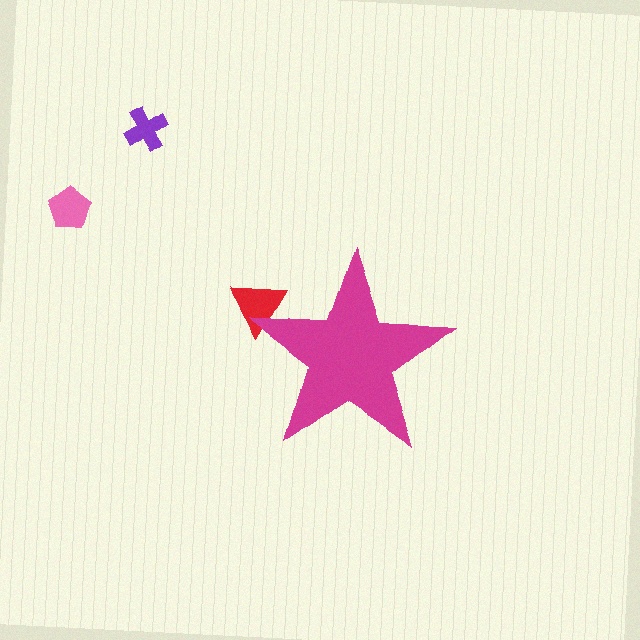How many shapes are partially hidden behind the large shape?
1 shape is partially hidden.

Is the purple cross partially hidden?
No, the purple cross is fully visible.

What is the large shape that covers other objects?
A magenta star.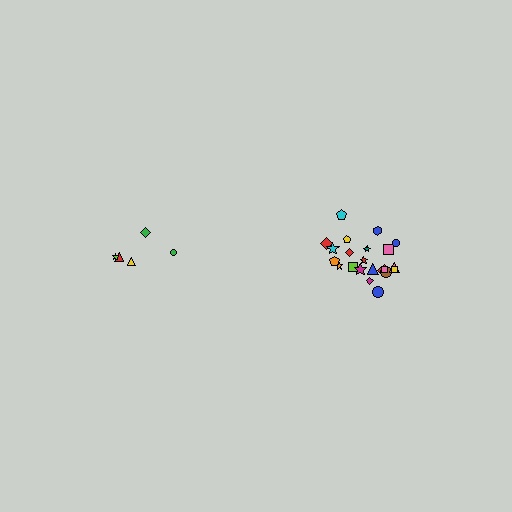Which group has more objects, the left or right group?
The right group.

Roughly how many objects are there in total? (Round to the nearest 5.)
Roughly 25 objects in total.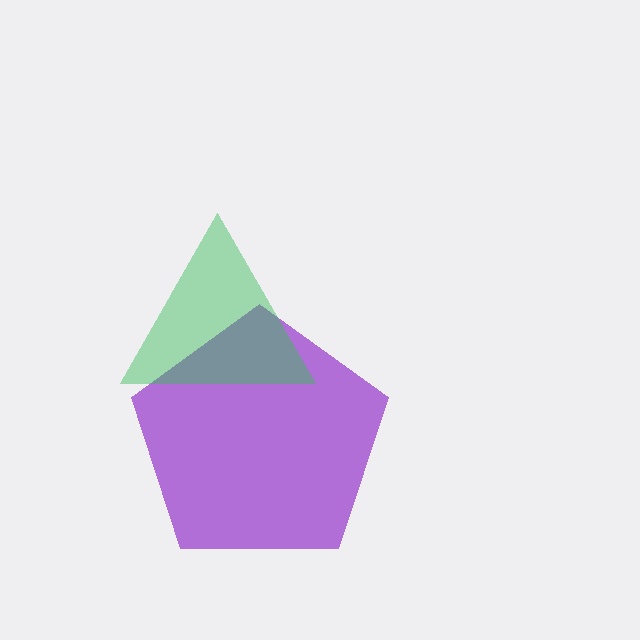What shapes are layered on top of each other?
The layered shapes are: a purple pentagon, a green triangle.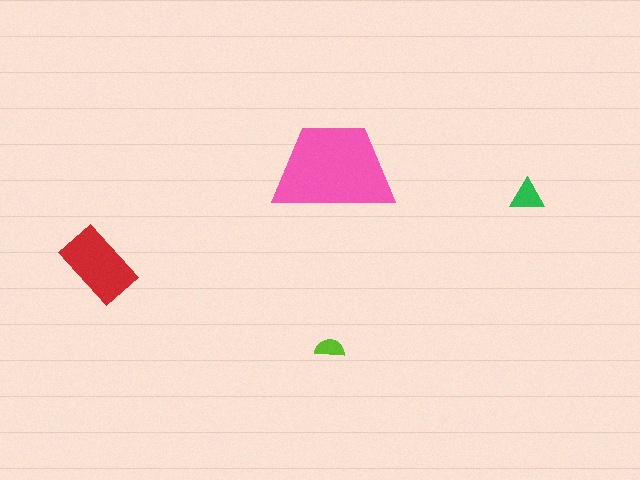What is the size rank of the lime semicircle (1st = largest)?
4th.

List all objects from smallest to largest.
The lime semicircle, the green triangle, the red rectangle, the pink trapezoid.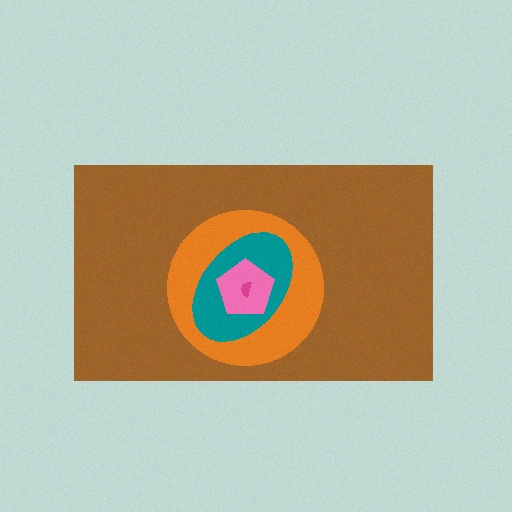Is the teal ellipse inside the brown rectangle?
Yes.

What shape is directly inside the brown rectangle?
The orange circle.